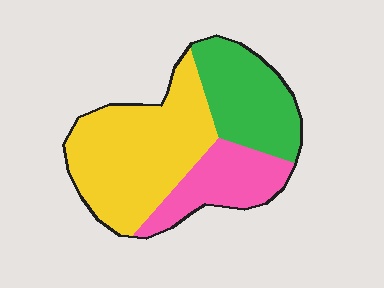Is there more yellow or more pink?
Yellow.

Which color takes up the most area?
Yellow, at roughly 50%.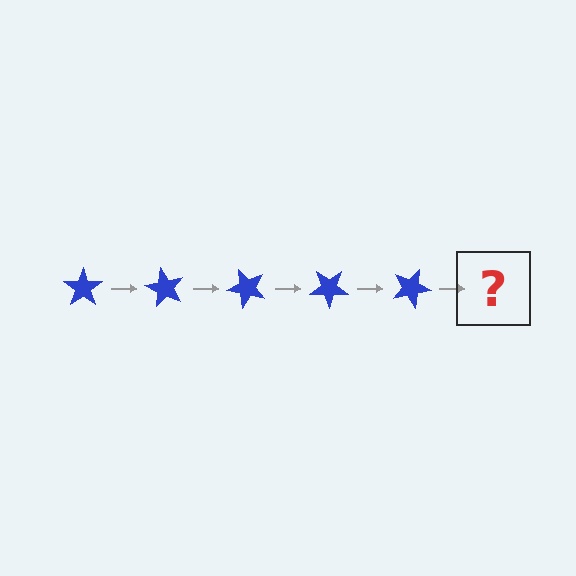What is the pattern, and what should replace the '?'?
The pattern is that the star rotates 60 degrees each step. The '?' should be a blue star rotated 300 degrees.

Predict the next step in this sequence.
The next step is a blue star rotated 300 degrees.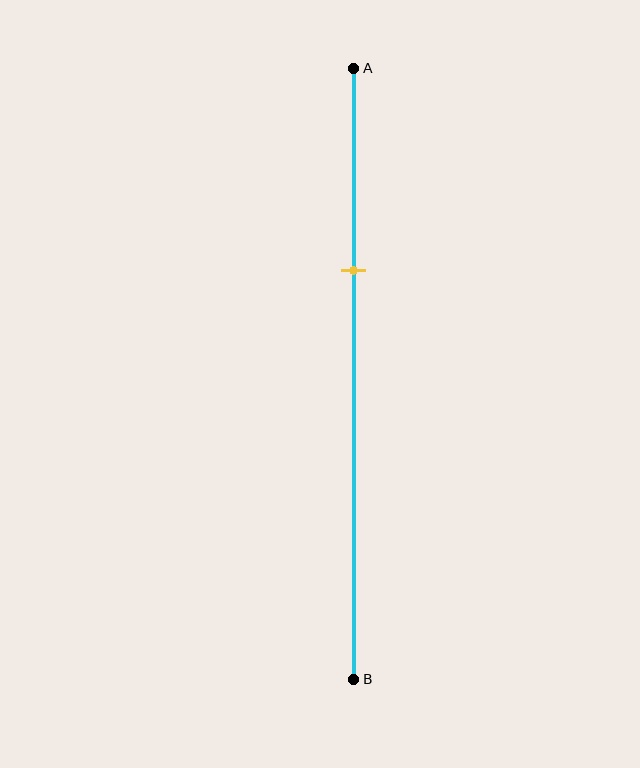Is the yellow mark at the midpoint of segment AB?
No, the mark is at about 35% from A, not at the 50% midpoint.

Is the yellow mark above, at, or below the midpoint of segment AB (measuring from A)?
The yellow mark is above the midpoint of segment AB.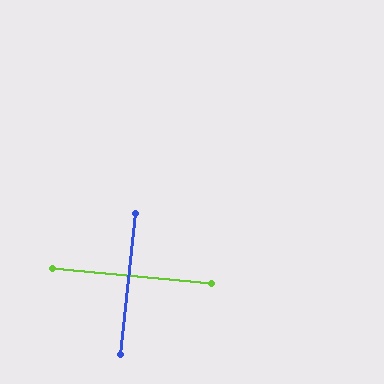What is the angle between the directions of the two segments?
Approximately 89 degrees.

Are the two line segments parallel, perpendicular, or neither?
Perpendicular — they meet at approximately 89°.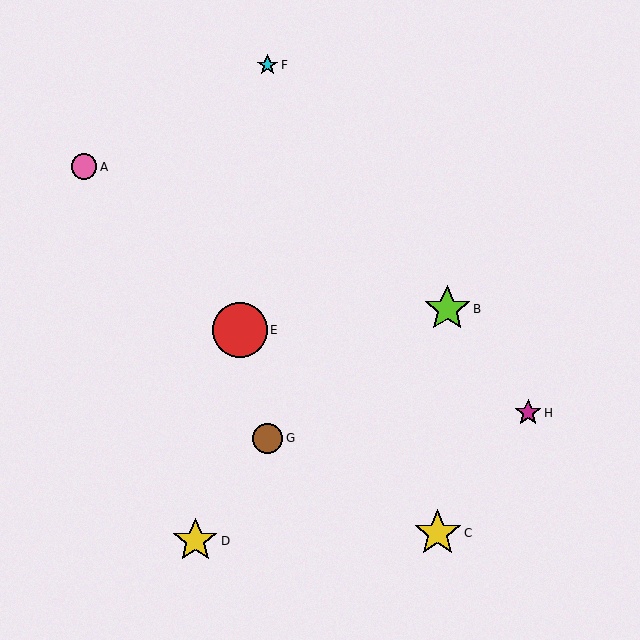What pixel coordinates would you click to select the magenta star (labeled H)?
Click at (528, 413) to select the magenta star H.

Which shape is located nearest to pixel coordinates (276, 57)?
The cyan star (labeled F) at (267, 65) is nearest to that location.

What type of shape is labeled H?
Shape H is a magenta star.